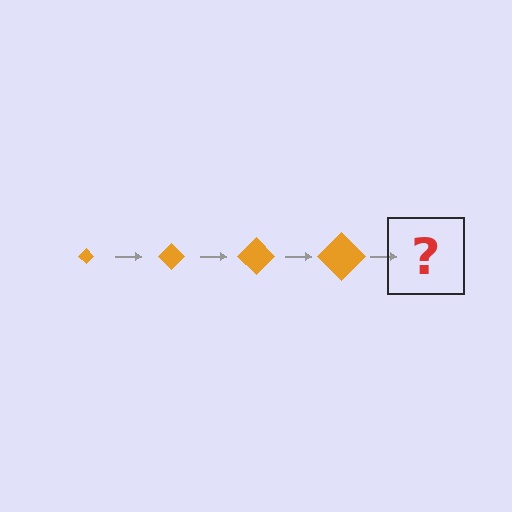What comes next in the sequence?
The next element should be an orange diamond, larger than the previous one.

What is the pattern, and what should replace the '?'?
The pattern is that the diamond gets progressively larger each step. The '?' should be an orange diamond, larger than the previous one.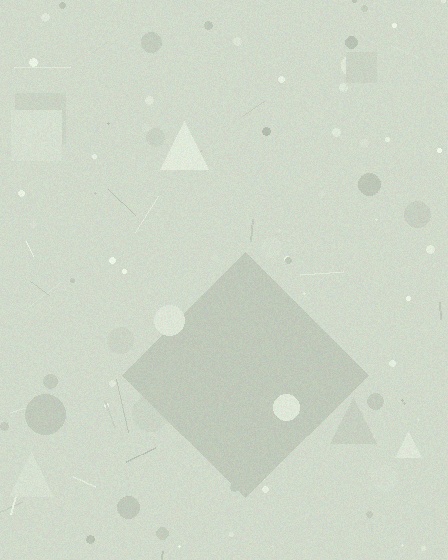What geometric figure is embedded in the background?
A diamond is embedded in the background.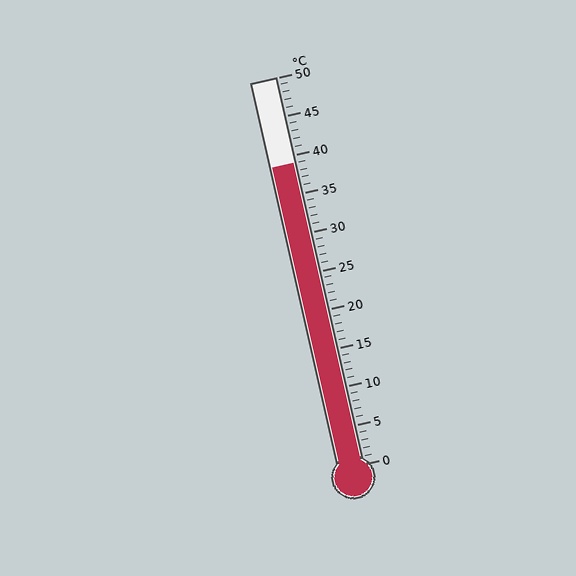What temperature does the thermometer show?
The thermometer shows approximately 39°C.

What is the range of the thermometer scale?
The thermometer scale ranges from 0°C to 50°C.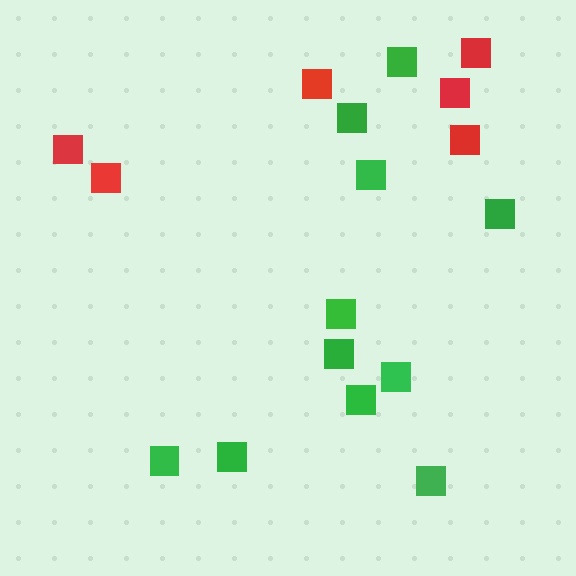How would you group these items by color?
There are 2 groups: one group of green squares (11) and one group of red squares (6).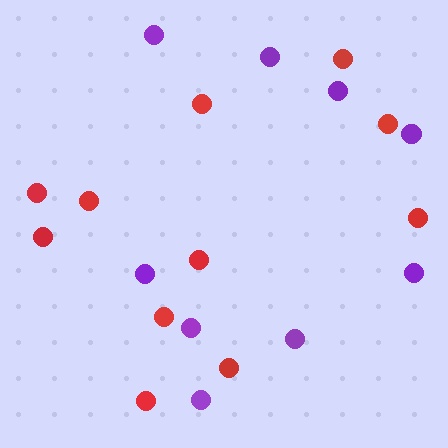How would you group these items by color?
There are 2 groups: one group of red circles (11) and one group of purple circles (9).